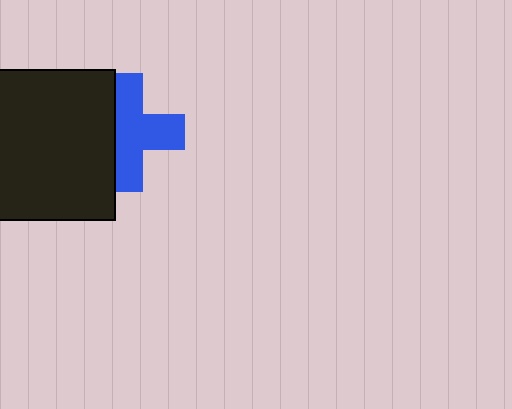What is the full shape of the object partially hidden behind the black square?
The partially hidden object is a blue cross.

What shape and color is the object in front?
The object in front is a black square.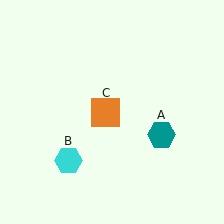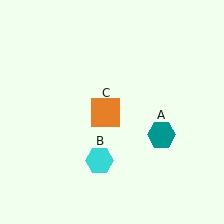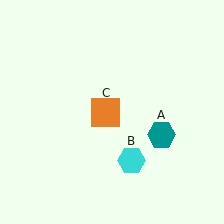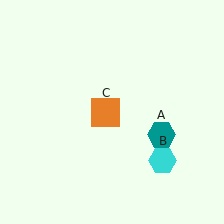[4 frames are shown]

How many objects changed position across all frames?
1 object changed position: cyan hexagon (object B).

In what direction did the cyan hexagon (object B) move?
The cyan hexagon (object B) moved right.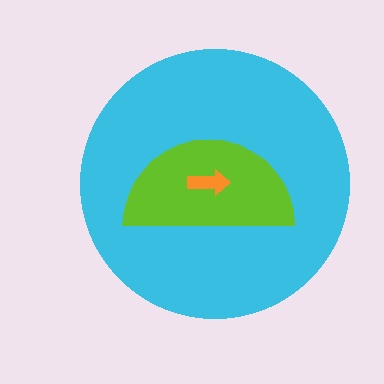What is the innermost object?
The orange arrow.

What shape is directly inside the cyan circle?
The lime semicircle.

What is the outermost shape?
The cyan circle.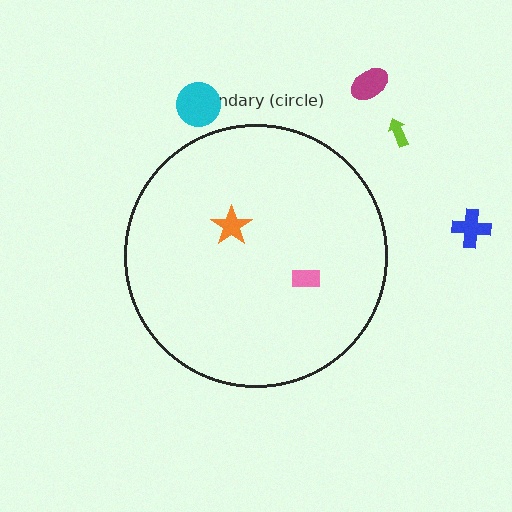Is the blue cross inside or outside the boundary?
Outside.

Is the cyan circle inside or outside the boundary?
Outside.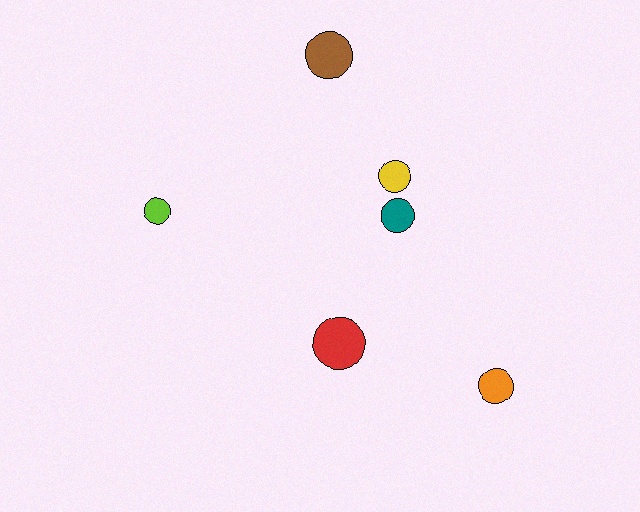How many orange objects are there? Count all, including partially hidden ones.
There is 1 orange object.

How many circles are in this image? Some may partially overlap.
There are 6 circles.